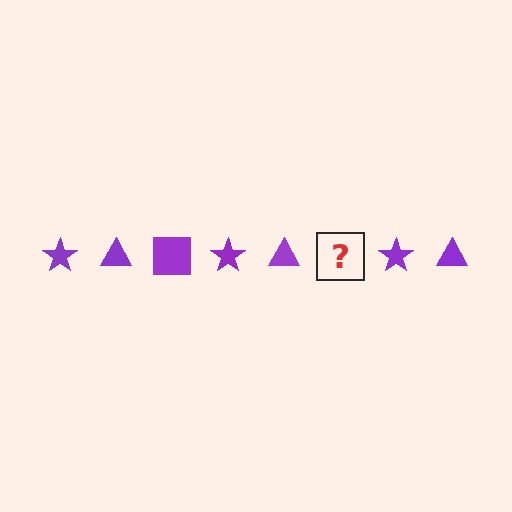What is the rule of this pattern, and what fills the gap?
The rule is that the pattern cycles through star, triangle, square shapes in purple. The gap should be filled with a purple square.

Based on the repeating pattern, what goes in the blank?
The blank should be a purple square.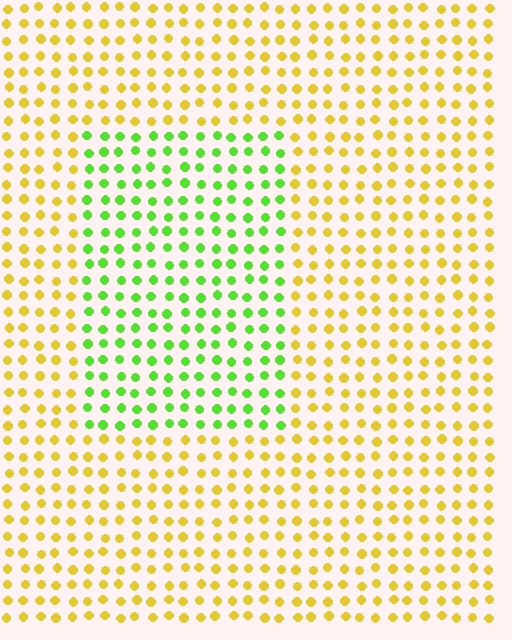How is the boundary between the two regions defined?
The boundary is defined purely by a slight shift in hue (about 57 degrees). Spacing, size, and orientation are identical on both sides.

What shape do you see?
I see a rectangle.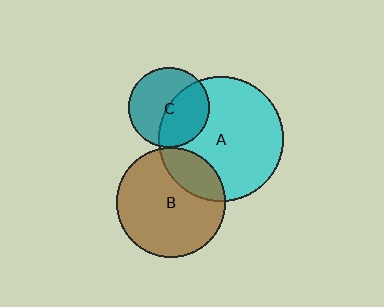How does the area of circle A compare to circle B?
Approximately 1.3 times.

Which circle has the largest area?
Circle A (cyan).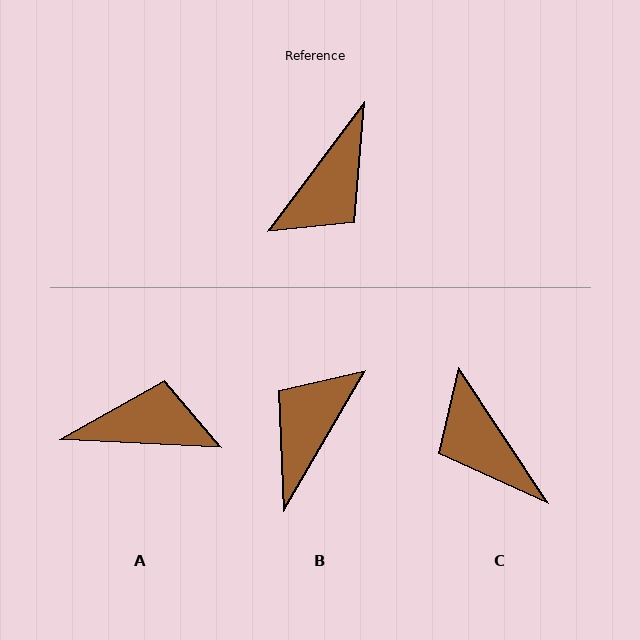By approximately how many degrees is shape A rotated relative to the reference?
Approximately 124 degrees counter-clockwise.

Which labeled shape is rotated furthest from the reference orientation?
B, about 173 degrees away.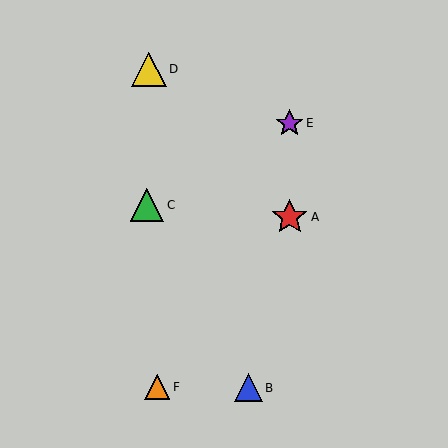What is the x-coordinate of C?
Object C is at x≈147.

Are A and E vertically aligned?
Yes, both are at x≈290.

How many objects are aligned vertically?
2 objects (A, E) are aligned vertically.